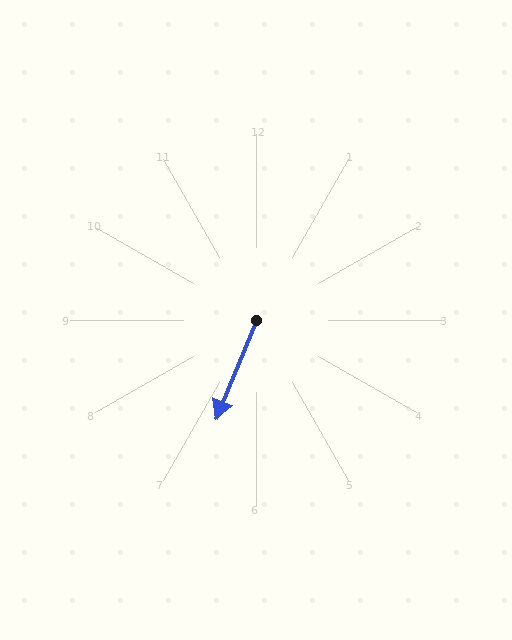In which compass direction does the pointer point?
South.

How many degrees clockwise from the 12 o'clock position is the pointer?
Approximately 202 degrees.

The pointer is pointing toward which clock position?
Roughly 7 o'clock.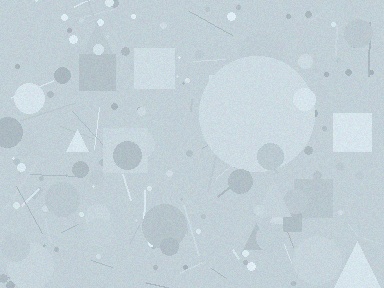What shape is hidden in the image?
A circle is hidden in the image.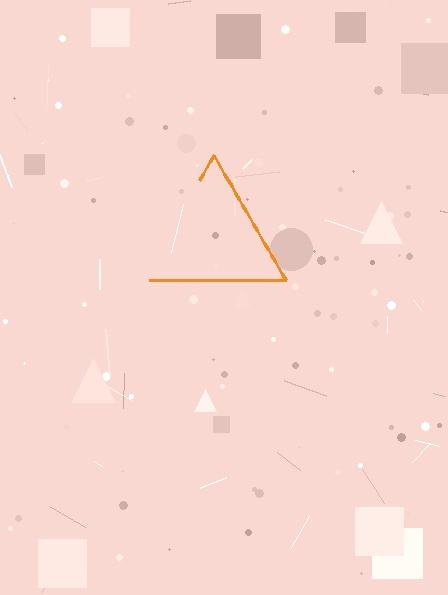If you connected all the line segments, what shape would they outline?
They would outline a triangle.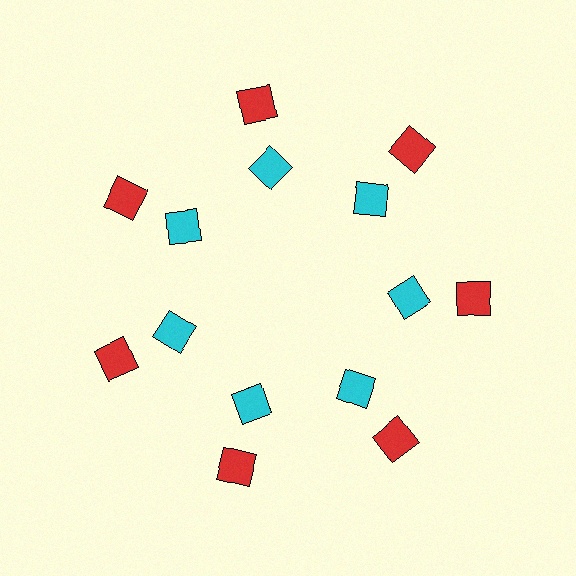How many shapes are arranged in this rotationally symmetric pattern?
There are 14 shapes, arranged in 7 groups of 2.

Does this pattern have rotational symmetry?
Yes, this pattern has 7-fold rotational symmetry. It looks the same after rotating 51 degrees around the center.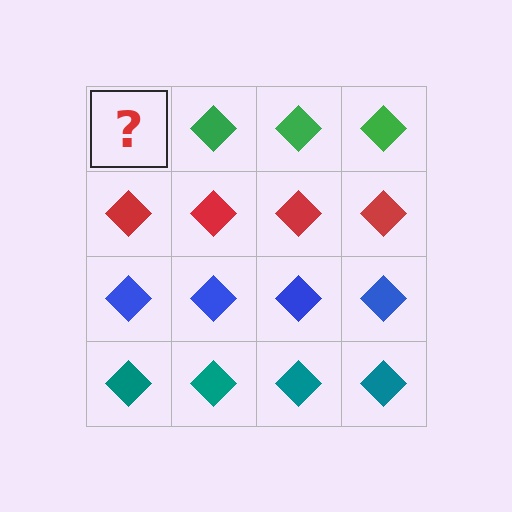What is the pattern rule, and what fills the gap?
The rule is that each row has a consistent color. The gap should be filled with a green diamond.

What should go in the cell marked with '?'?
The missing cell should contain a green diamond.